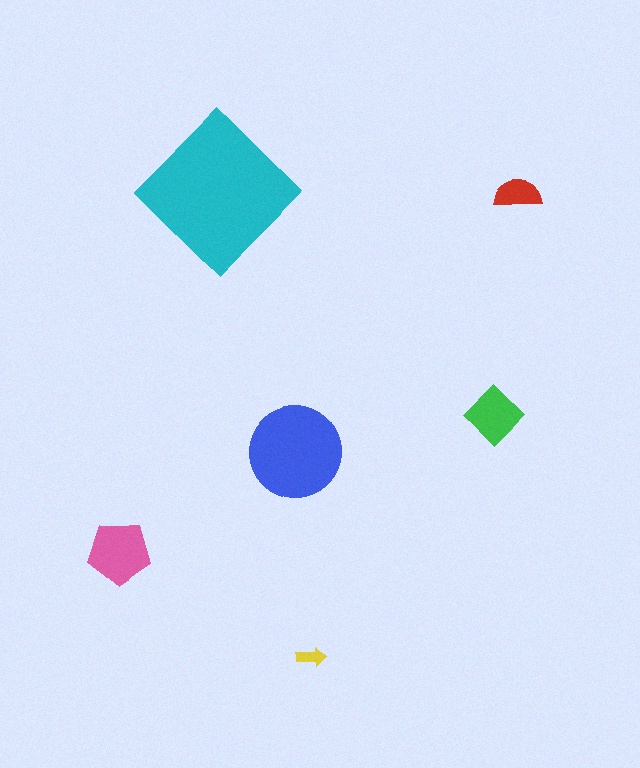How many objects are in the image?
There are 6 objects in the image.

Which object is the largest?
The cyan diamond.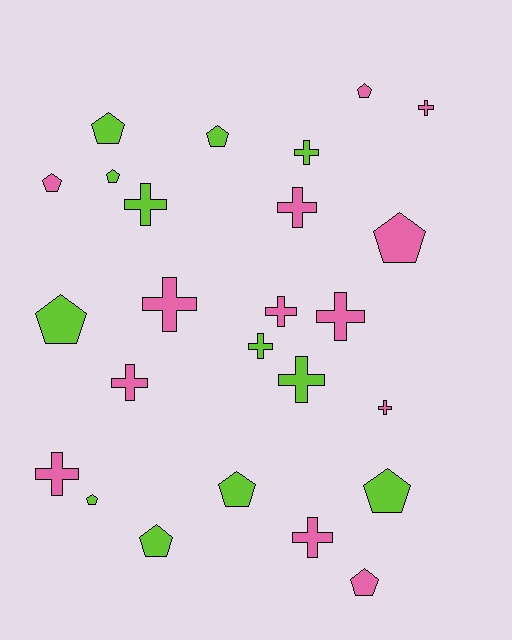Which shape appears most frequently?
Cross, with 13 objects.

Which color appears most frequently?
Pink, with 13 objects.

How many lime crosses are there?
There are 4 lime crosses.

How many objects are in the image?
There are 25 objects.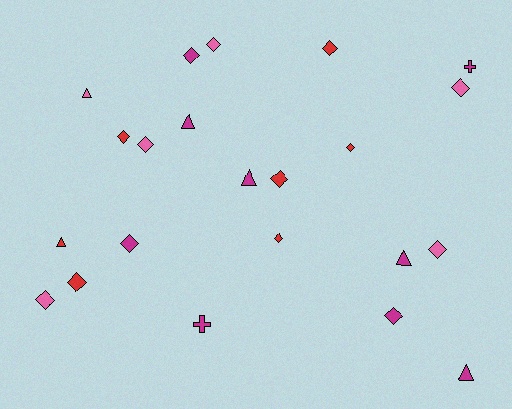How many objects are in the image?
There are 22 objects.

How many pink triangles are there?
There is 1 pink triangle.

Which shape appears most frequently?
Diamond, with 14 objects.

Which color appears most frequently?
Magenta, with 9 objects.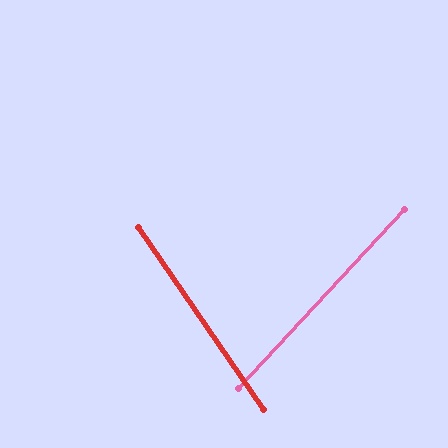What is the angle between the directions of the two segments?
Approximately 77 degrees.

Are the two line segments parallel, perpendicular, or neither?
Neither parallel nor perpendicular — they differ by about 77°.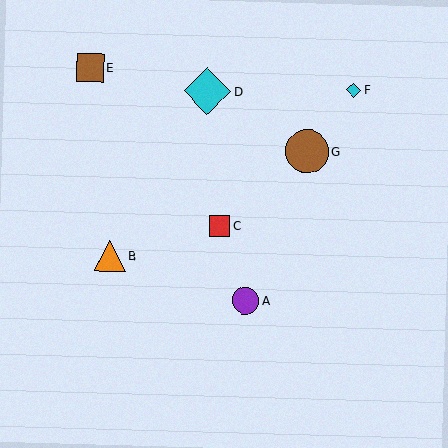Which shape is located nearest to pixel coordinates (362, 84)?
The cyan diamond (labeled F) at (354, 90) is nearest to that location.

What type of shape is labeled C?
Shape C is a red square.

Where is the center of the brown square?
The center of the brown square is at (90, 68).